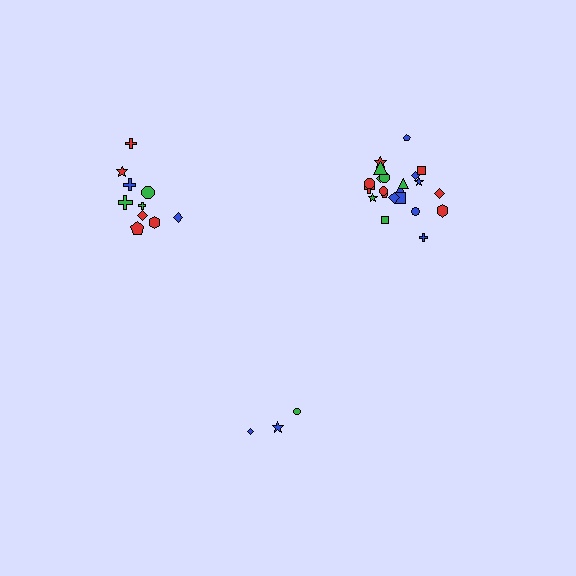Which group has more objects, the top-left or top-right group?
The top-right group.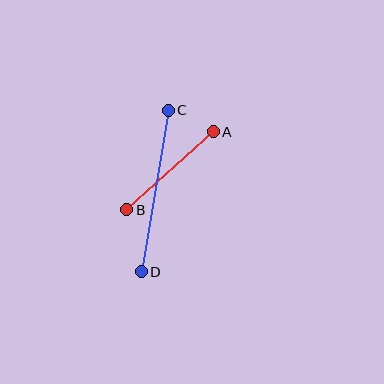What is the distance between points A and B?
The distance is approximately 117 pixels.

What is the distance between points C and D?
The distance is approximately 164 pixels.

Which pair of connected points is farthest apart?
Points C and D are farthest apart.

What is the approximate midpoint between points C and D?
The midpoint is at approximately (155, 191) pixels.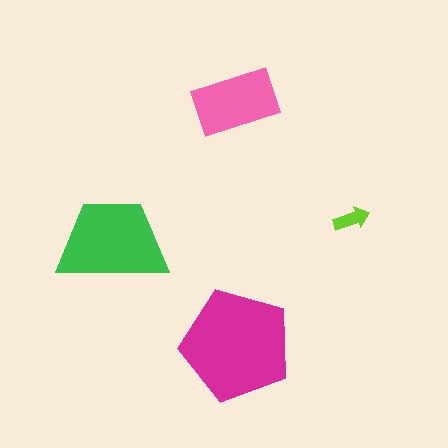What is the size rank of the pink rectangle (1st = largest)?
3rd.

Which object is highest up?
The pink rectangle is topmost.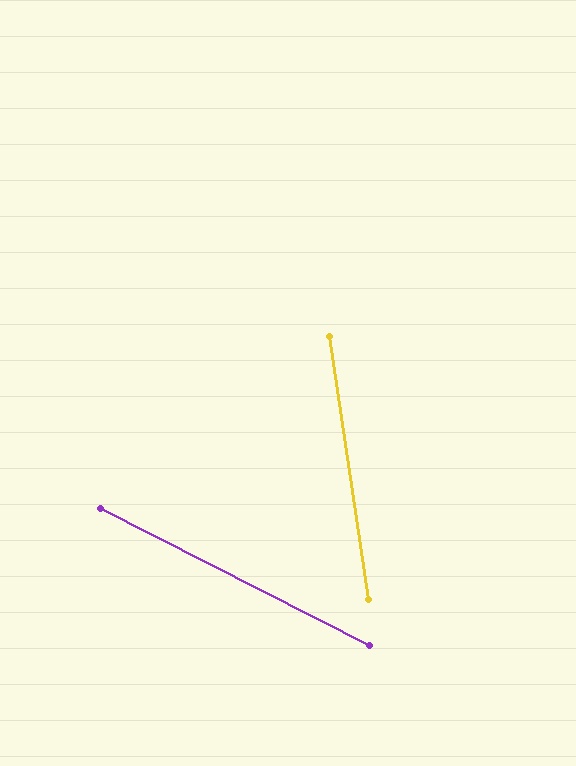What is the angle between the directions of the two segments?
Approximately 55 degrees.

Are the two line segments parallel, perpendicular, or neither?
Neither parallel nor perpendicular — they differ by about 55°.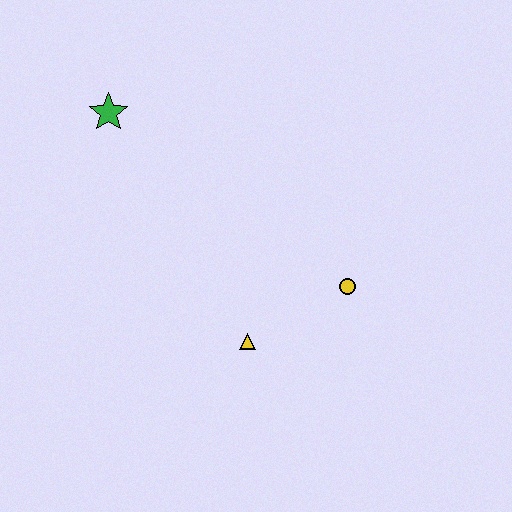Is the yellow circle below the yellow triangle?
No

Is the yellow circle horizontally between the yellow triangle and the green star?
No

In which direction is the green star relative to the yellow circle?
The green star is to the left of the yellow circle.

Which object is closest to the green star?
The yellow triangle is closest to the green star.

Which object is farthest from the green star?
The yellow circle is farthest from the green star.